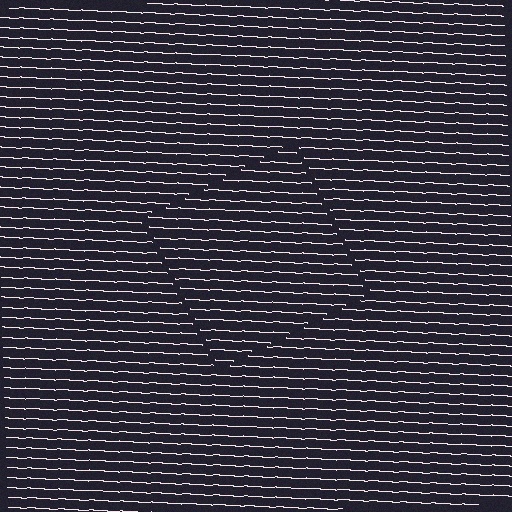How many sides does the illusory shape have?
4 sides — the line-ends trace a square.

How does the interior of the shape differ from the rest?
The interior of the shape contains the same grating, shifted by half a period — the contour is defined by the phase discontinuity where line-ends from the inner and outer gratings abut.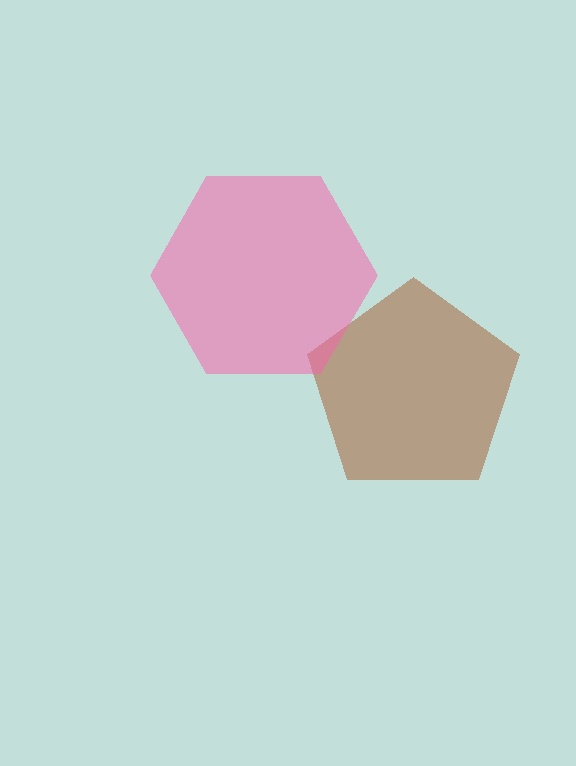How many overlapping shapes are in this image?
There are 2 overlapping shapes in the image.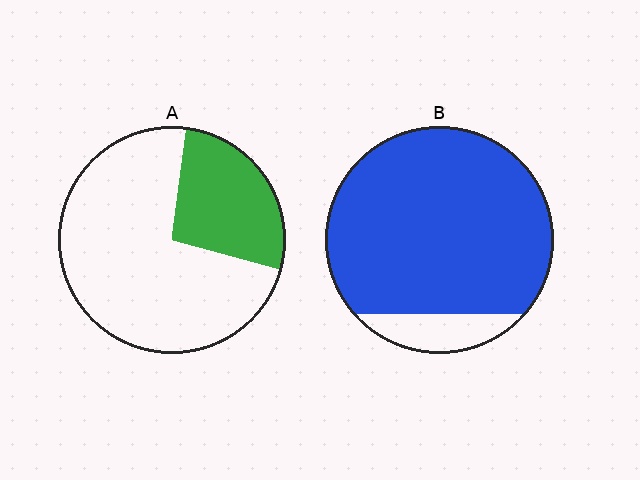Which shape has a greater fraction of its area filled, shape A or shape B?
Shape B.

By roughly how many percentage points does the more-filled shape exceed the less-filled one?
By roughly 60 percentage points (B over A).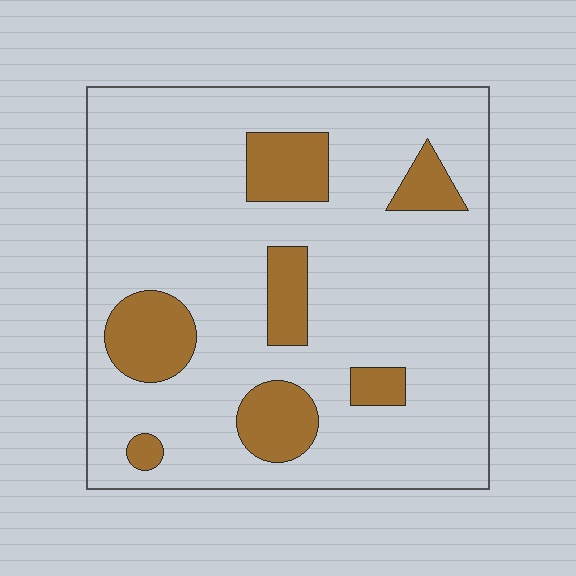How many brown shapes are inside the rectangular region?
7.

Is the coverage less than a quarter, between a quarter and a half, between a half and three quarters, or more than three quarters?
Less than a quarter.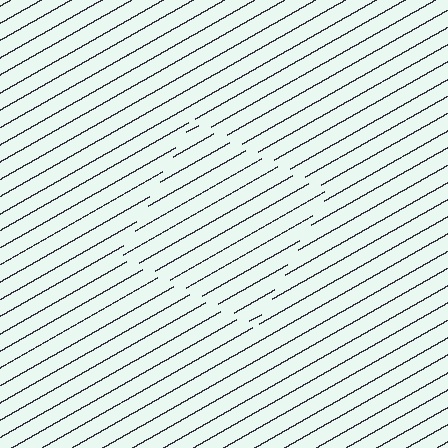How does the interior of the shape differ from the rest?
The interior of the shape contains the same grating, shifted by half a period — the contour is defined by the phase discontinuity where line-ends from the inner and outer gratings abut.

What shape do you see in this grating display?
An illusory square. The interior of the shape contains the same grating, shifted by half a period — the contour is defined by the phase discontinuity where line-ends from the inner and outer gratings abut.